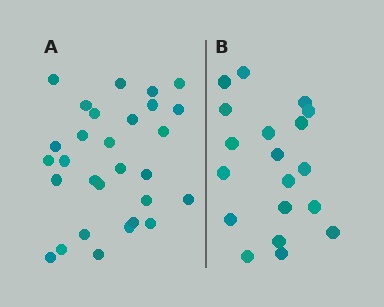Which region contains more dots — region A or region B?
Region A (the left region) has more dots.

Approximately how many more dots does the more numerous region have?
Region A has roughly 10 or so more dots than region B.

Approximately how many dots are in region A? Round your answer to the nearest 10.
About 30 dots. (The exact count is 29, which rounds to 30.)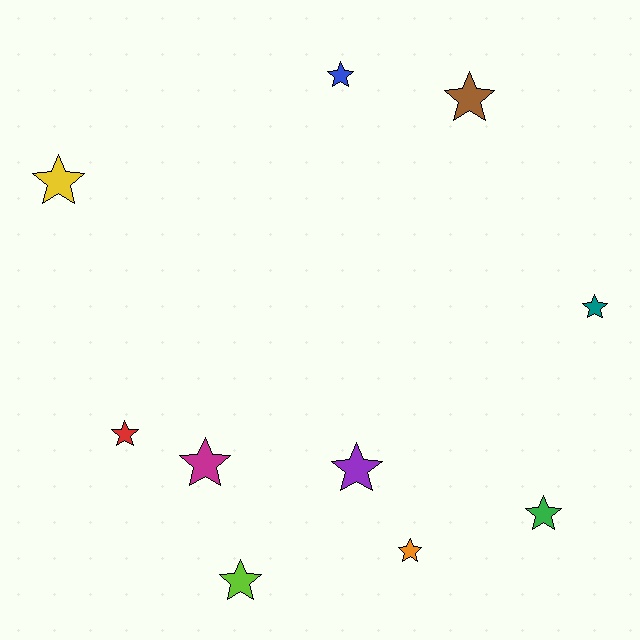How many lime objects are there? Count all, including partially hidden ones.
There is 1 lime object.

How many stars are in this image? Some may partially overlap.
There are 10 stars.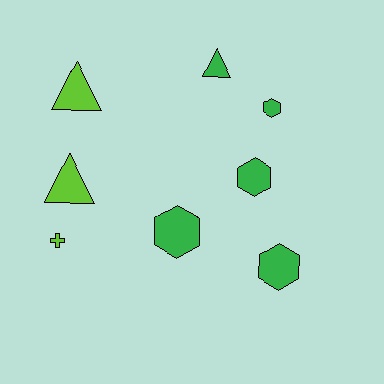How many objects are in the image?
There are 8 objects.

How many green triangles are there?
There is 1 green triangle.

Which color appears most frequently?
Green, with 5 objects.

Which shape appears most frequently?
Hexagon, with 4 objects.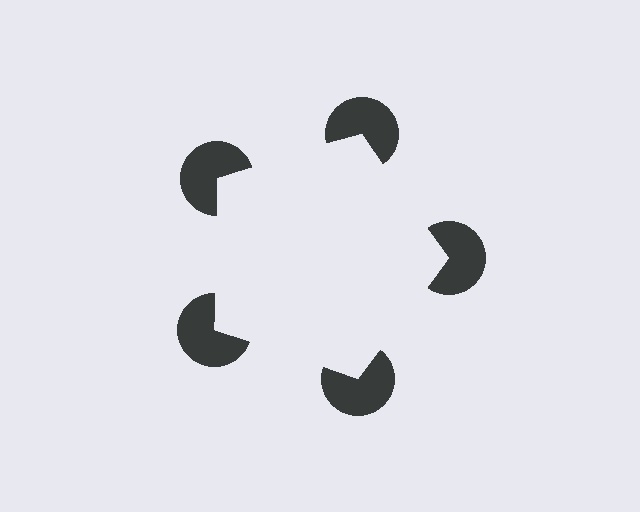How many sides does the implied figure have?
5 sides.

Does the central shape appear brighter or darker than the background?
It typically appears slightly brighter than the background, even though no actual brightness change is drawn.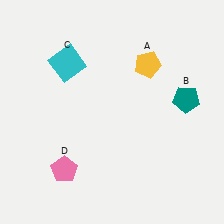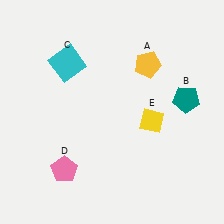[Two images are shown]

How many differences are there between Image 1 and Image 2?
There is 1 difference between the two images.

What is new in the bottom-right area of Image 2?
A yellow diamond (E) was added in the bottom-right area of Image 2.